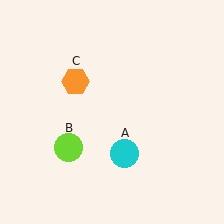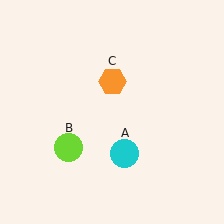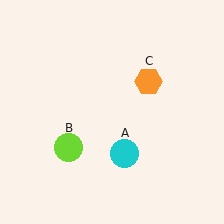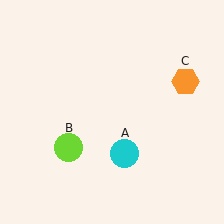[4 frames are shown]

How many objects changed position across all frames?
1 object changed position: orange hexagon (object C).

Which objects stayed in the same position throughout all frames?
Cyan circle (object A) and lime circle (object B) remained stationary.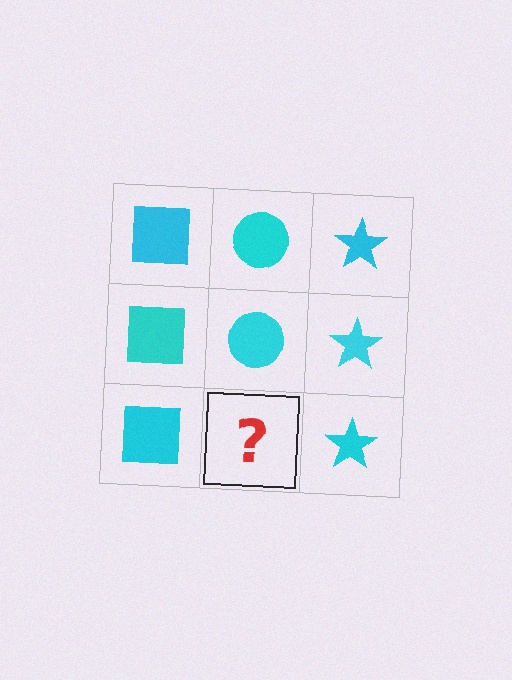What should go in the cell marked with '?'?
The missing cell should contain a cyan circle.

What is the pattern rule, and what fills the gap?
The rule is that each column has a consistent shape. The gap should be filled with a cyan circle.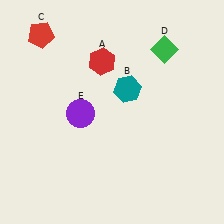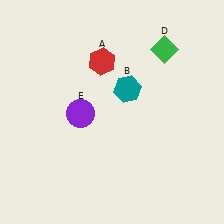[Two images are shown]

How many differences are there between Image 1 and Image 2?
There is 1 difference between the two images.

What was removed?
The red pentagon (C) was removed in Image 2.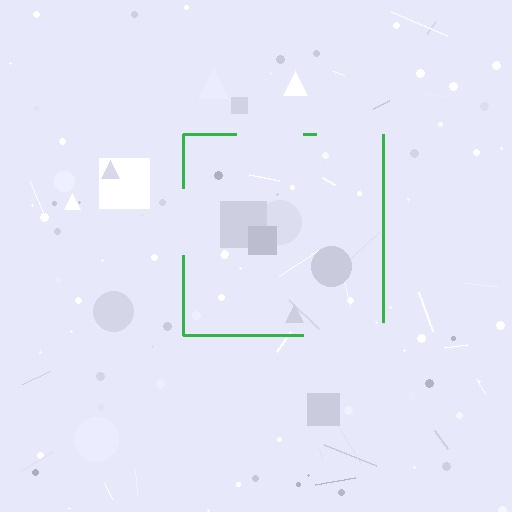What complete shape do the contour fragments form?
The contour fragments form a square.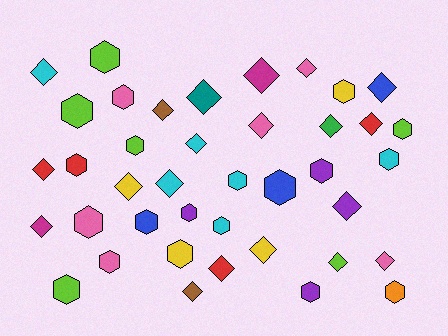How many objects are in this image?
There are 40 objects.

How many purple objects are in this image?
There are 4 purple objects.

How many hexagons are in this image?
There are 20 hexagons.